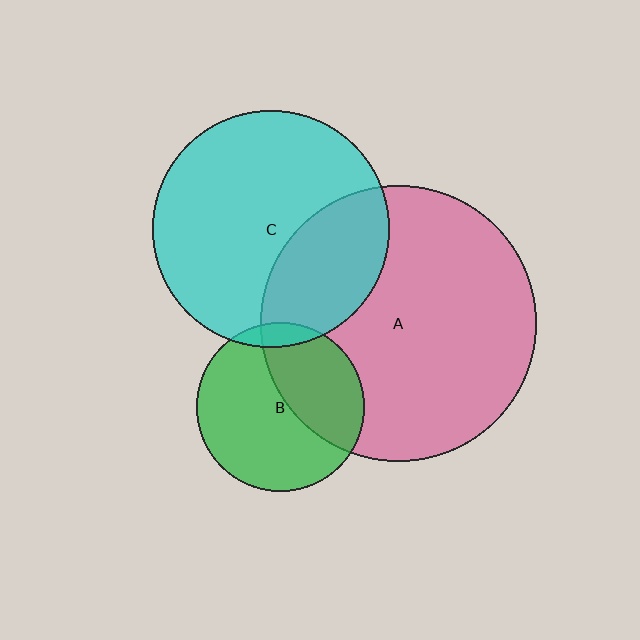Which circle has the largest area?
Circle A (pink).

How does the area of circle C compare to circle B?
Approximately 2.0 times.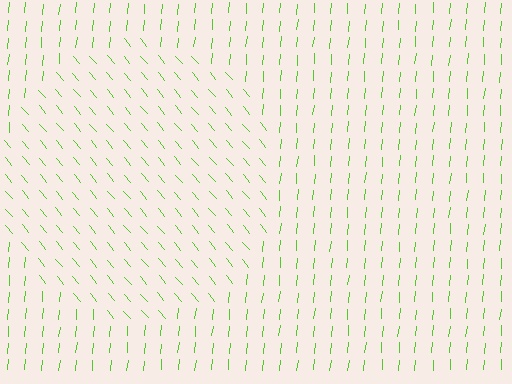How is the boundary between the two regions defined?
The boundary is defined purely by a change in line orientation (approximately 45 degrees difference). All lines are the same color and thickness.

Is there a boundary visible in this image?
Yes, there is a texture boundary formed by a change in line orientation.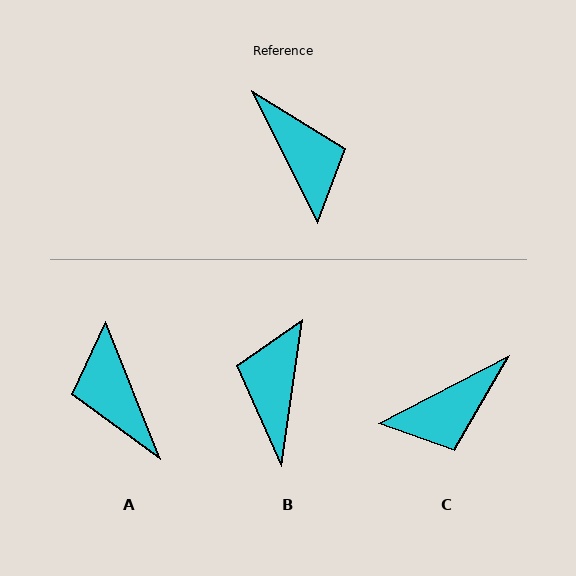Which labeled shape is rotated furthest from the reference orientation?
A, about 176 degrees away.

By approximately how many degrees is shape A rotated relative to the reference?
Approximately 176 degrees counter-clockwise.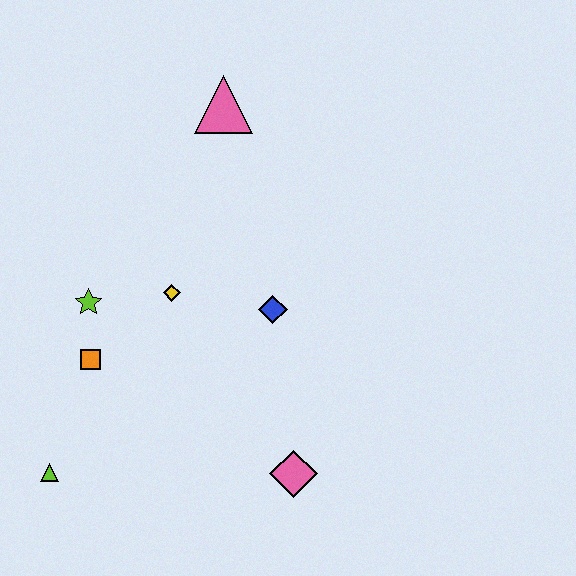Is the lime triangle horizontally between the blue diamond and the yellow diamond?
No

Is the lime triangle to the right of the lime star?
No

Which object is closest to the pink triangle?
The yellow diamond is closest to the pink triangle.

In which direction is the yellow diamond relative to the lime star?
The yellow diamond is to the right of the lime star.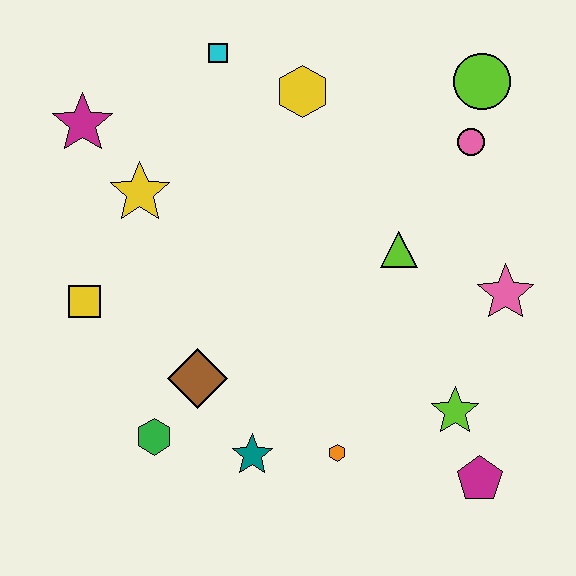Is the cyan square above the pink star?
Yes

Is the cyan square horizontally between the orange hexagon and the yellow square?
Yes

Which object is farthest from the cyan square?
The magenta pentagon is farthest from the cyan square.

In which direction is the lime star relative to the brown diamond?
The lime star is to the right of the brown diamond.